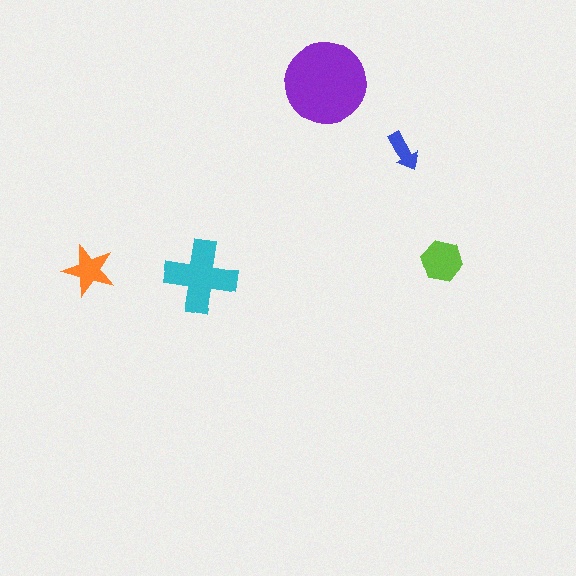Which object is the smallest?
The blue arrow.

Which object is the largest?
The purple circle.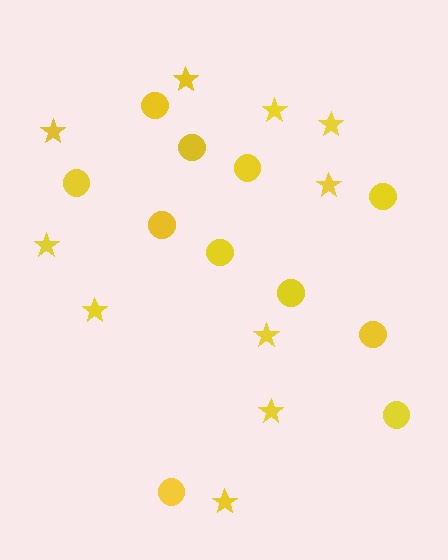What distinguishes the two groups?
There are 2 groups: one group of circles (11) and one group of stars (10).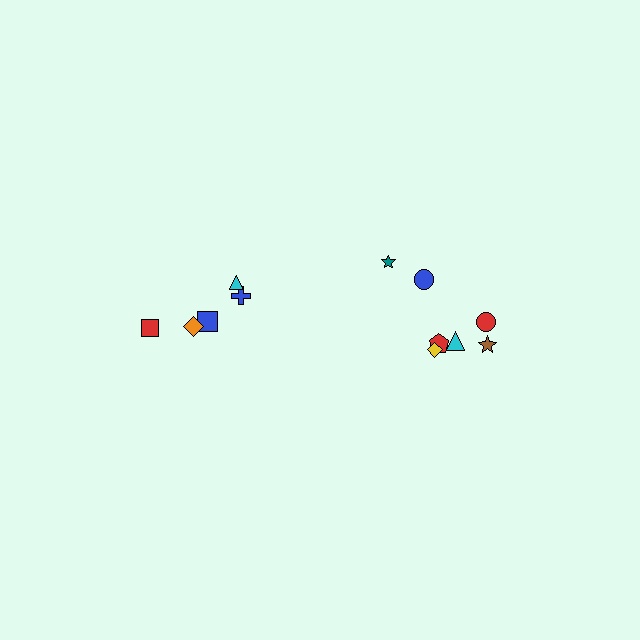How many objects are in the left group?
There are 5 objects.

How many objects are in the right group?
There are 7 objects.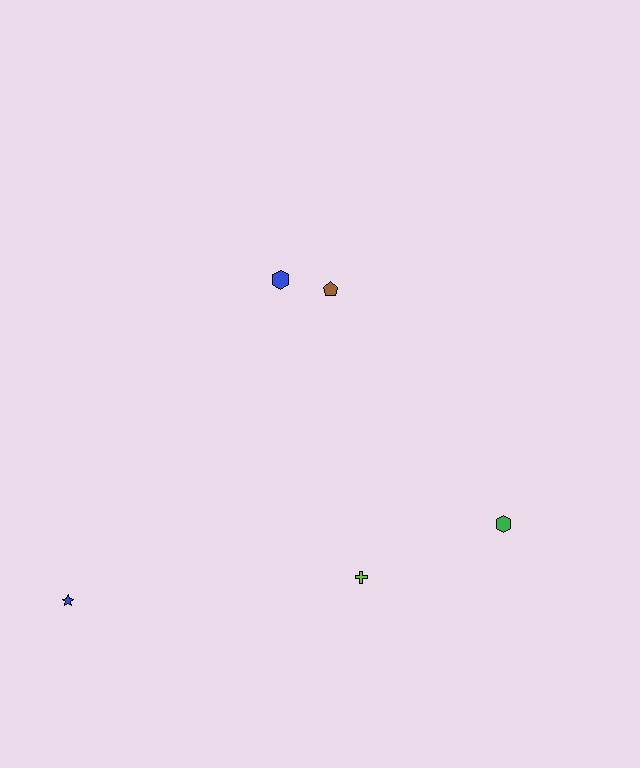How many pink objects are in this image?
There are no pink objects.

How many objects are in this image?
There are 5 objects.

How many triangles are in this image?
There are no triangles.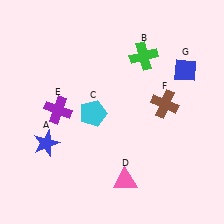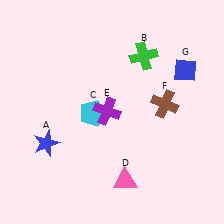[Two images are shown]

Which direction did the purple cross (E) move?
The purple cross (E) moved right.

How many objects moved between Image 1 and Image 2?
1 object moved between the two images.